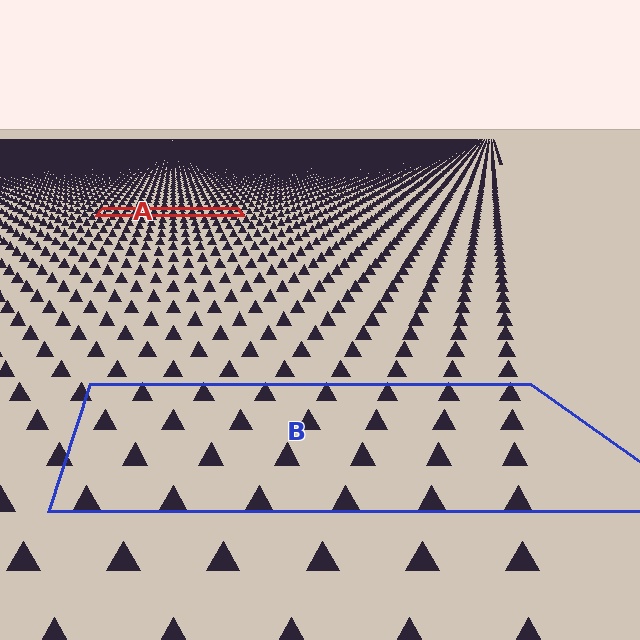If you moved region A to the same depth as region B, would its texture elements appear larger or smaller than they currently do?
They would appear larger. At a closer depth, the same texture elements are projected at a bigger on-screen size.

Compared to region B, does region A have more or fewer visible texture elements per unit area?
Region A has more texture elements per unit area — they are packed more densely because it is farther away.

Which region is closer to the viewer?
Region B is closer. The texture elements there are larger and more spread out.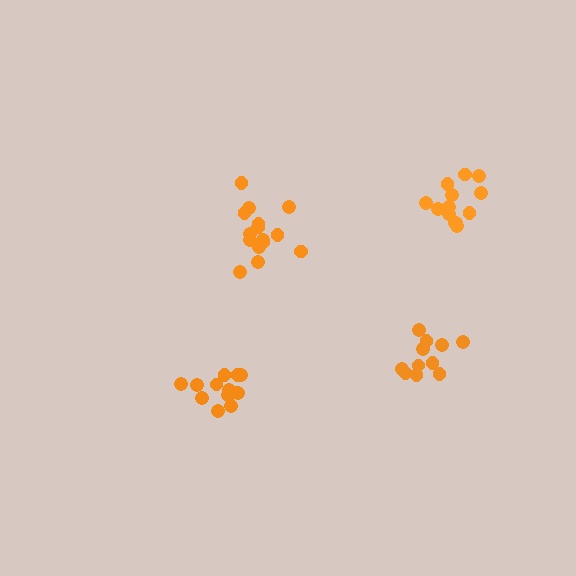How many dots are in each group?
Group 1: 13 dots, Group 2: 11 dots, Group 3: 15 dots, Group 4: 14 dots (53 total).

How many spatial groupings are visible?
There are 4 spatial groupings.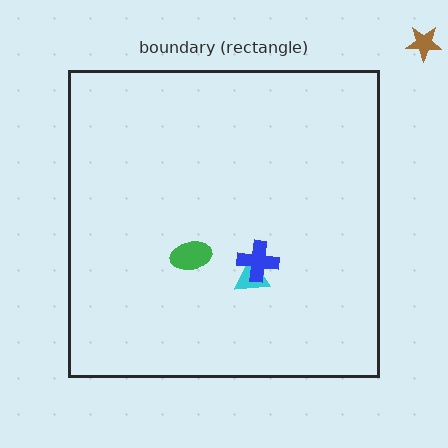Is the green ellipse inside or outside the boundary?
Inside.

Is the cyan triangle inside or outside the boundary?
Inside.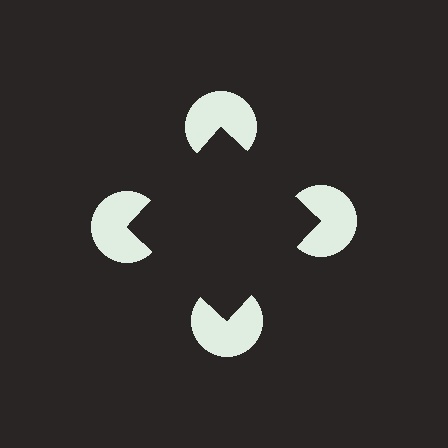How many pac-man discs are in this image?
There are 4 — one at each vertex of the illusory square.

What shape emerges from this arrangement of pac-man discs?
An illusory square — its edges are inferred from the aligned wedge cuts in the pac-man discs, not physically drawn.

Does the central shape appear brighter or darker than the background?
It typically appears slightly darker than the background, even though no actual brightness change is drawn.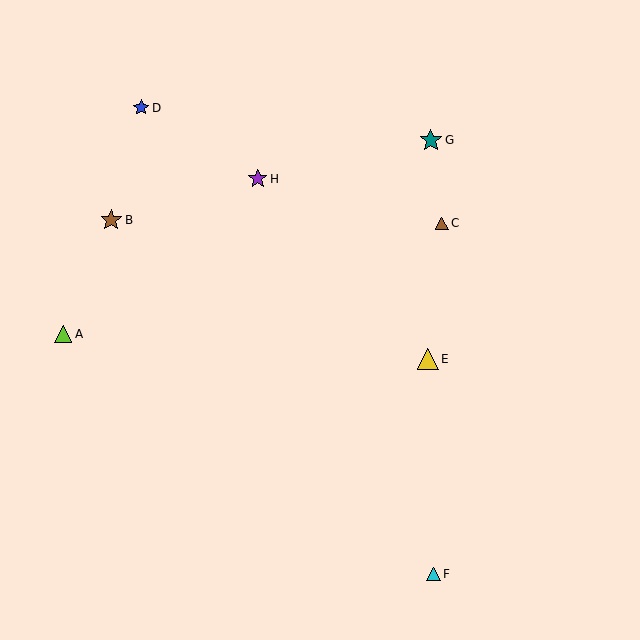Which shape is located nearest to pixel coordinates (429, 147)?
The teal star (labeled G) at (431, 140) is nearest to that location.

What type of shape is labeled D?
Shape D is a blue star.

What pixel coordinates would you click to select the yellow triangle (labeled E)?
Click at (428, 359) to select the yellow triangle E.